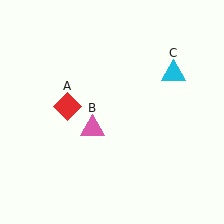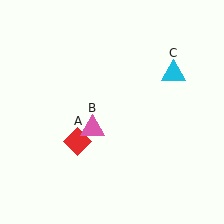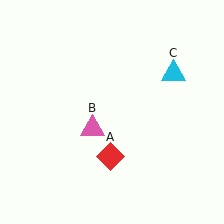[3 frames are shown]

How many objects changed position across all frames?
1 object changed position: red diamond (object A).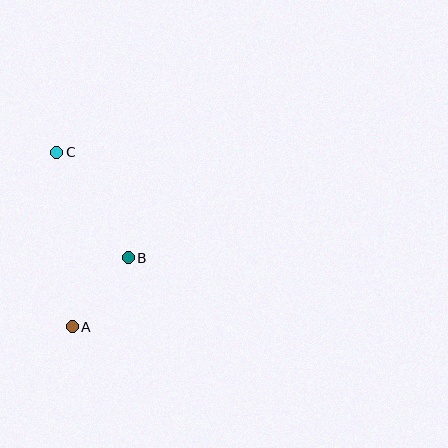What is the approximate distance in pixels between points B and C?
The distance between B and C is approximately 127 pixels.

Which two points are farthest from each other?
Points A and C are farthest from each other.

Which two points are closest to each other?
Points A and B are closest to each other.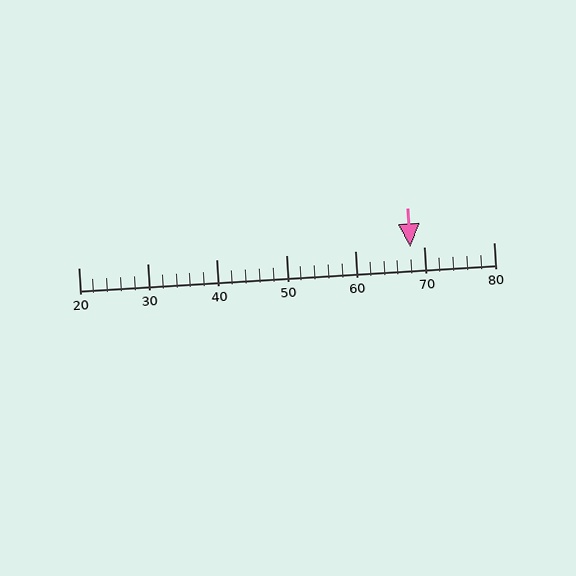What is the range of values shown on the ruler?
The ruler shows values from 20 to 80.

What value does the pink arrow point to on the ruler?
The pink arrow points to approximately 68.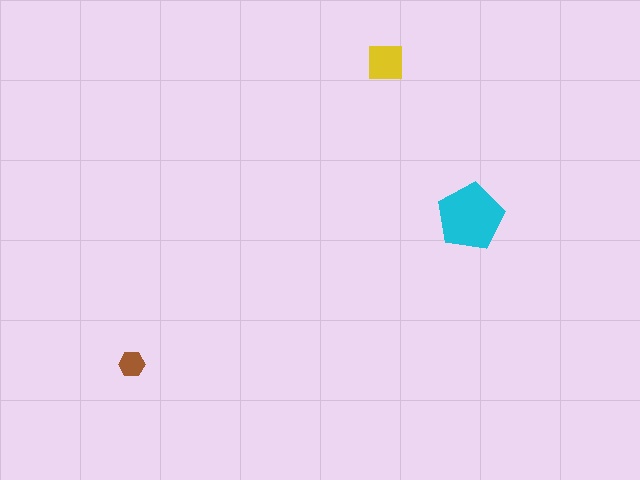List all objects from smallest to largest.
The brown hexagon, the yellow square, the cyan pentagon.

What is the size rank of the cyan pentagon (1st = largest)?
1st.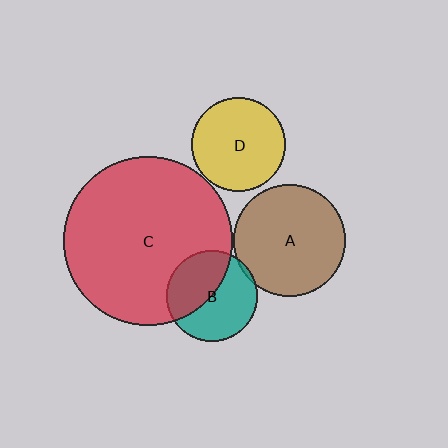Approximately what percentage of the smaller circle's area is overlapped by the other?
Approximately 5%.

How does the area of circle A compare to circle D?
Approximately 1.4 times.